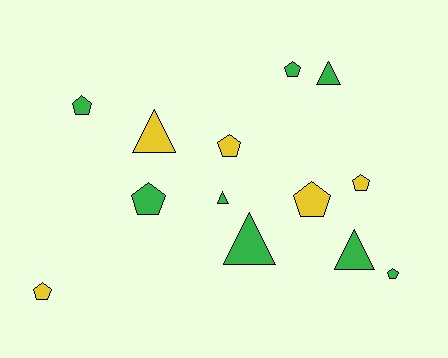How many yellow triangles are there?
There is 1 yellow triangle.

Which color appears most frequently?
Green, with 8 objects.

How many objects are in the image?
There are 13 objects.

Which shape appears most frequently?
Pentagon, with 8 objects.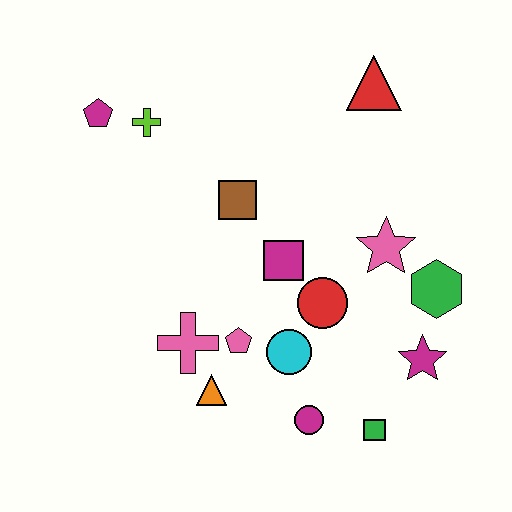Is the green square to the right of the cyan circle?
Yes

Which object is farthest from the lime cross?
The green square is farthest from the lime cross.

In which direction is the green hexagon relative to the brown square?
The green hexagon is to the right of the brown square.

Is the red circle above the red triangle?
No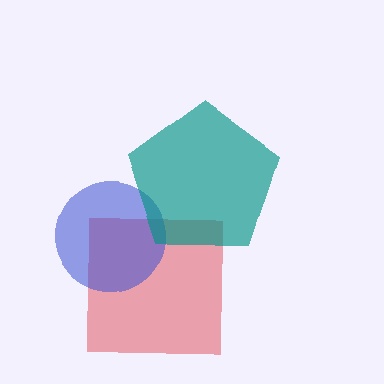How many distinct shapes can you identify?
There are 3 distinct shapes: a red square, a blue circle, a teal pentagon.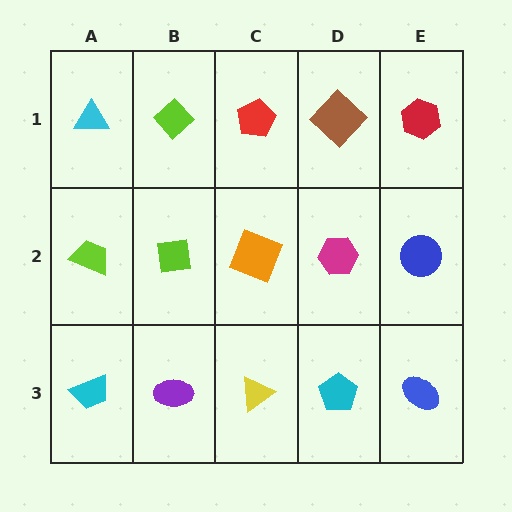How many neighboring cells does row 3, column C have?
3.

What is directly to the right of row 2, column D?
A blue circle.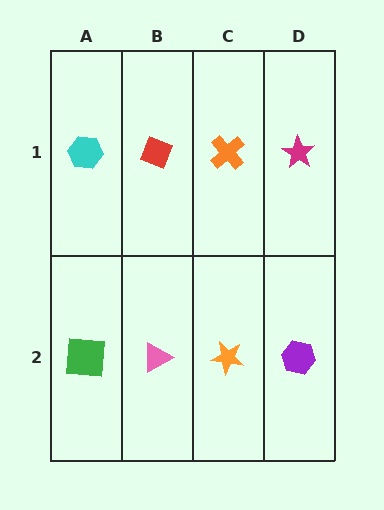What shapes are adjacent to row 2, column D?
A magenta star (row 1, column D), an orange star (row 2, column C).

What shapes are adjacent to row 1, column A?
A green square (row 2, column A), a red diamond (row 1, column B).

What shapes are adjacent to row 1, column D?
A purple hexagon (row 2, column D), an orange cross (row 1, column C).